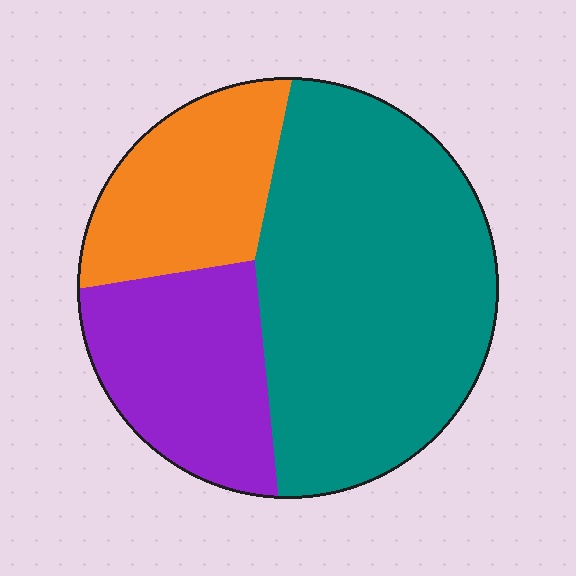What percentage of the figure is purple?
Purple takes up about one quarter (1/4) of the figure.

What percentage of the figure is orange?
Orange takes up about one fifth (1/5) of the figure.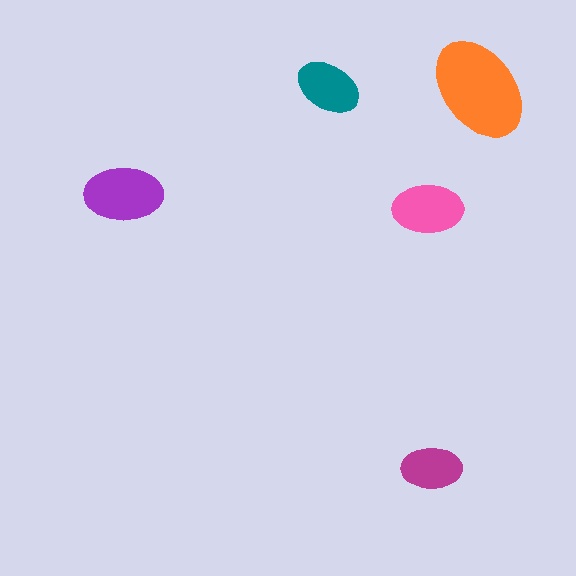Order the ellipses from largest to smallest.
the orange one, the purple one, the pink one, the teal one, the magenta one.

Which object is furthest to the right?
The orange ellipse is rightmost.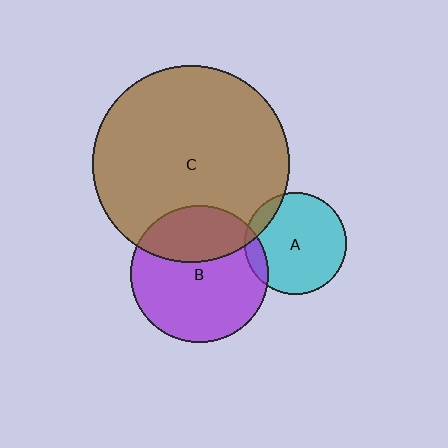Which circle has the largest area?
Circle C (brown).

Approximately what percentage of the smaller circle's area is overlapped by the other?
Approximately 10%.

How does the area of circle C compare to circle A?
Approximately 3.7 times.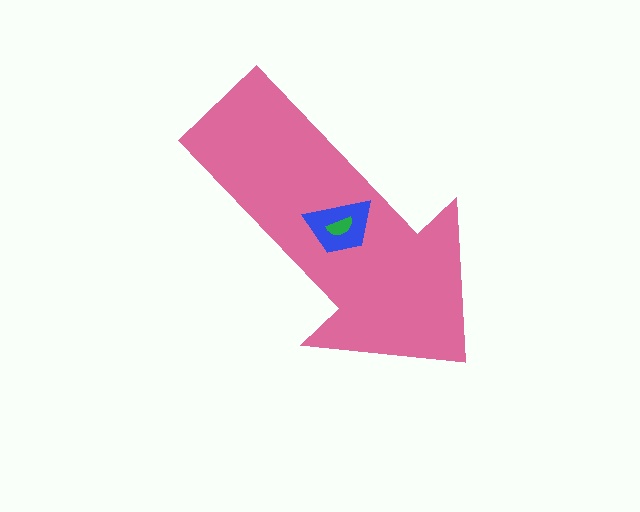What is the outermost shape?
The pink arrow.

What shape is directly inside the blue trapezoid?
The green semicircle.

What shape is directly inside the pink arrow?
The blue trapezoid.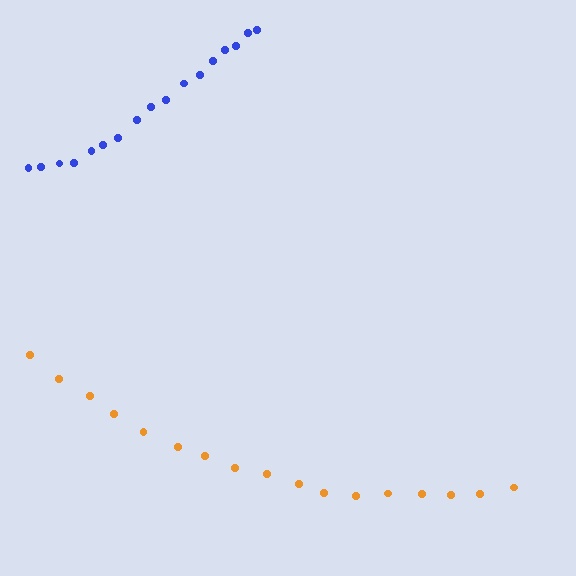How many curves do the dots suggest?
There are 2 distinct paths.